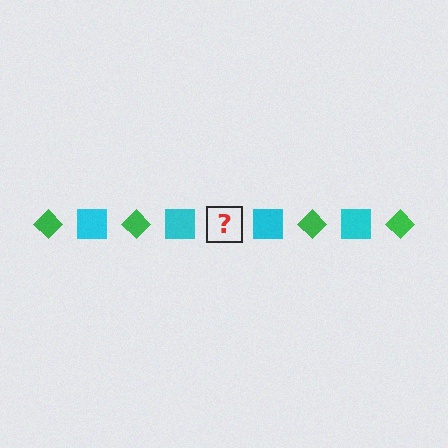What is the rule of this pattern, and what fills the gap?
The rule is that the pattern alternates between green diamond and cyan square. The gap should be filled with a green diamond.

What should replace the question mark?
The question mark should be replaced with a green diamond.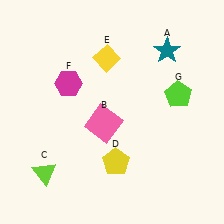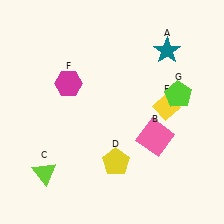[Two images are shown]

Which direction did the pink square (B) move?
The pink square (B) moved right.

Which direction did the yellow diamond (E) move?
The yellow diamond (E) moved right.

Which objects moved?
The objects that moved are: the pink square (B), the yellow diamond (E).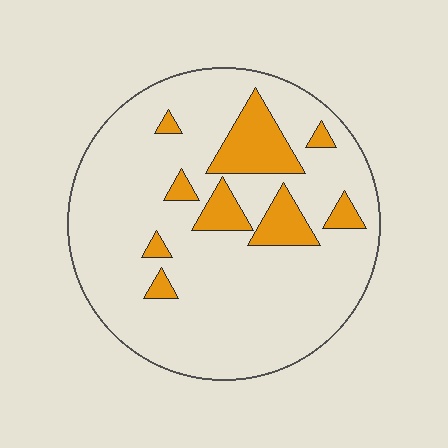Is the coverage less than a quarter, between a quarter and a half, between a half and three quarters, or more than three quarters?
Less than a quarter.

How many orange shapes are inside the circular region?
9.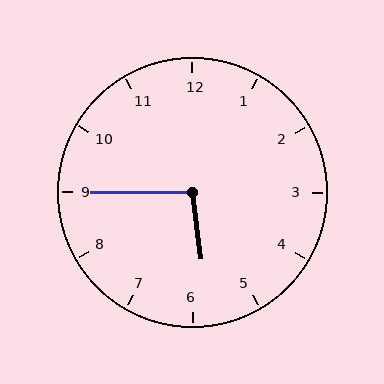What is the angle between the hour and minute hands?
Approximately 98 degrees.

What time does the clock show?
5:45.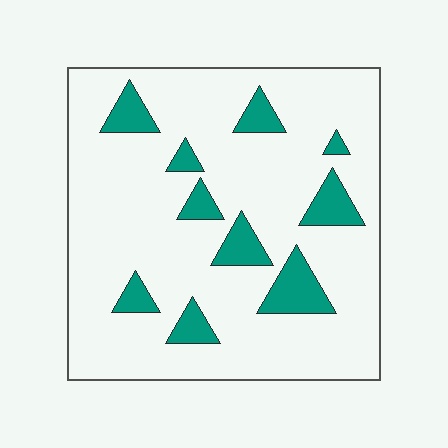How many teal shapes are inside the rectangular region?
10.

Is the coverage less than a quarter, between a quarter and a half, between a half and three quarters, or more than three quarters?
Less than a quarter.